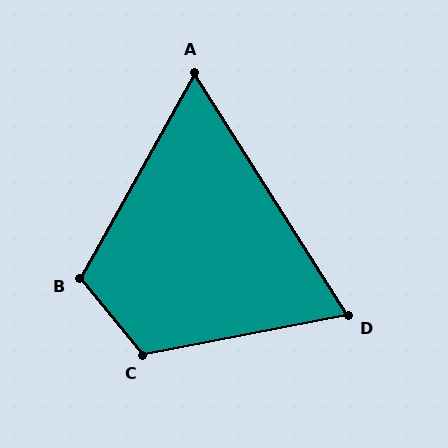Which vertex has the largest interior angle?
C, at approximately 119 degrees.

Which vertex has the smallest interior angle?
A, at approximately 61 degrees.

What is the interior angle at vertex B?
Approximately 111 degrees (obtuse).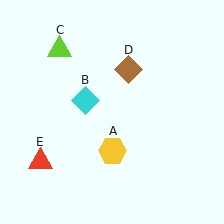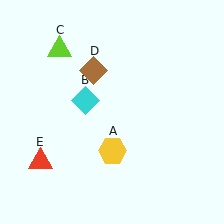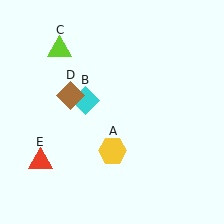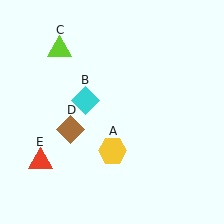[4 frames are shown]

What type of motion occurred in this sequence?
The brown diamond (object D) rotated counterclockwise around the center of the scene.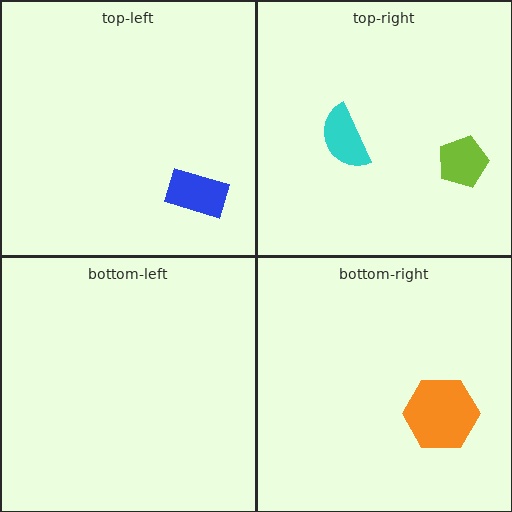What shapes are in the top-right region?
The cyan semicircle, the lime pentagon.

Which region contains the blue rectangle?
The top-left region.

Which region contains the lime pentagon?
The top-right region.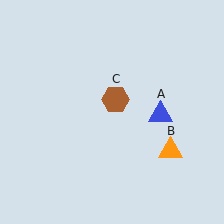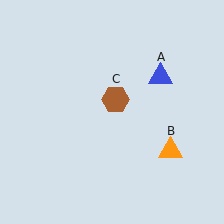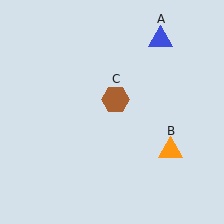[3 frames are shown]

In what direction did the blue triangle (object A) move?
The blue triangle (object A) moved up.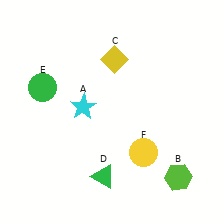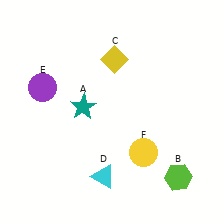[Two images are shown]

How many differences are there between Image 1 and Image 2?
There are 3 differences between the two images.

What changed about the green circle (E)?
In Image 1, E is green. In Image 2, it changed to purple.